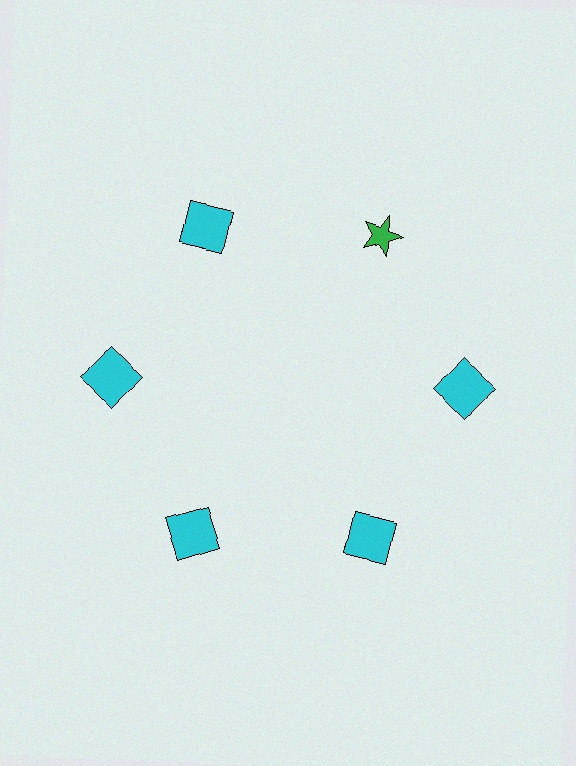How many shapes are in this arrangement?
There are 6 shapes arranged in a ring pattern.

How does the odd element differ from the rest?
It differs in both color (green instead of cyan) and shape (star instead of square).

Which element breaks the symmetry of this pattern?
The green star at roughly the 1 o'clock position breaks the symmetry. All other shapes are cyan squares.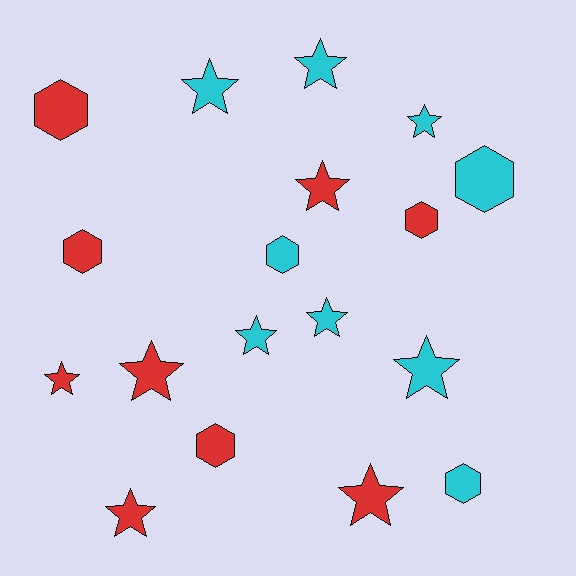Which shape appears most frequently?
Star, with 11 objects.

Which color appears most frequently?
Red, with 9 objects.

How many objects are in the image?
There are 18 objects.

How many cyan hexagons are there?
There are 3 cyan hexagons.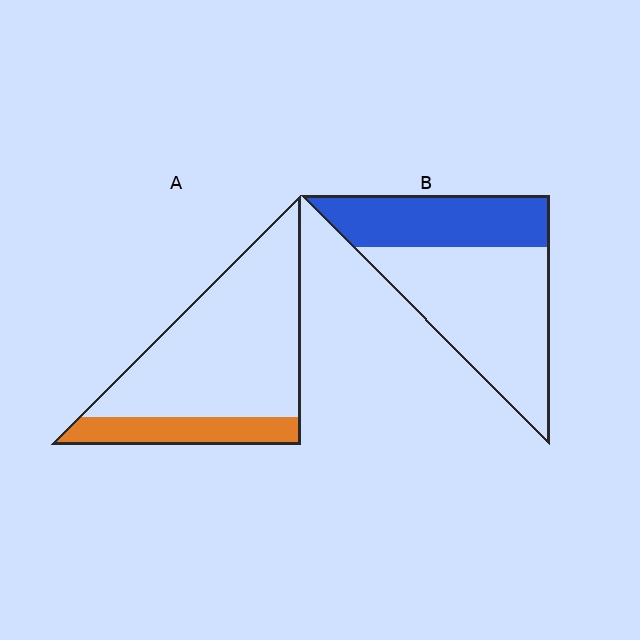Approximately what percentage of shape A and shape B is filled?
A is approximately 20% and B is approximately 35%.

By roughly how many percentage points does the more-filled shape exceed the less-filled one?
By roughly 15 percentage points (B over A).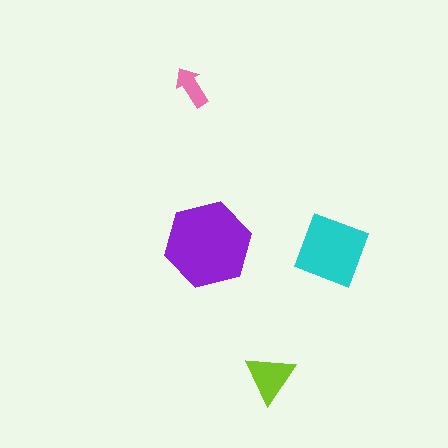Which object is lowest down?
The lime triangle is bottommost.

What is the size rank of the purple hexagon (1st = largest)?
1st.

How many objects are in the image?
There are 4 objects in the image.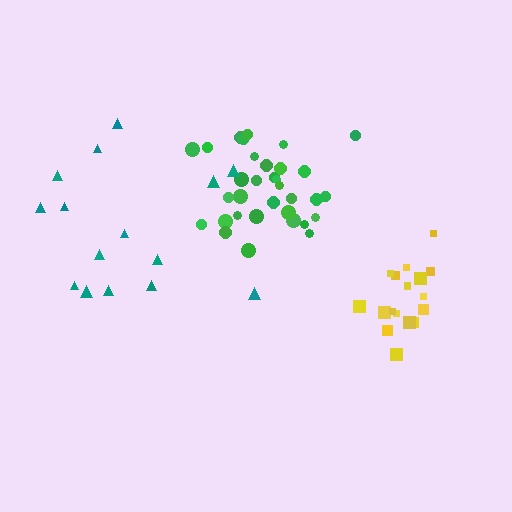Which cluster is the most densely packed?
Green.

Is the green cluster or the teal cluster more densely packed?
Green.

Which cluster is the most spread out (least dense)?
Teal.